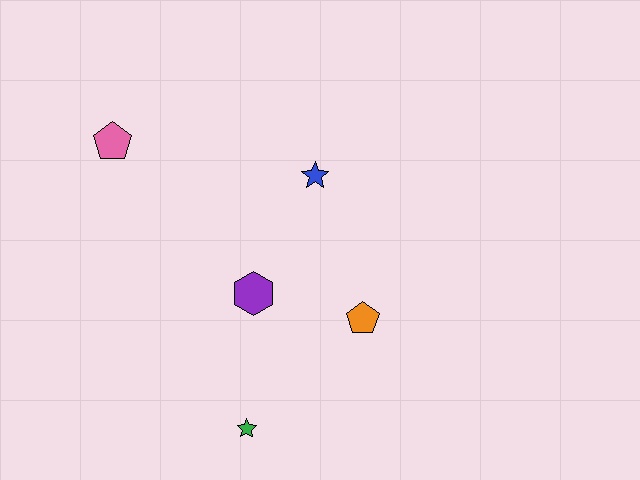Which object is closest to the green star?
The purple hexagon is closest to the green star.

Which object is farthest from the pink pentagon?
The green star is farthest from the pink pentagon.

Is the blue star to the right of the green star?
Yes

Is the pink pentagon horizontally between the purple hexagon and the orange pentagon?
No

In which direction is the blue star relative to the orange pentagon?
The blue star is above the orange pentagon.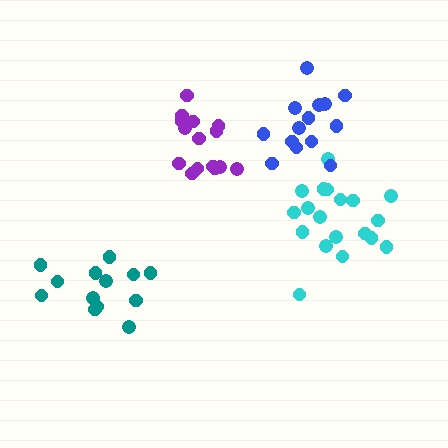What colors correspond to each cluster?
The clusters are colored: teal, cyan, purple, blue.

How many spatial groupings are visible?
There are 4 spatial groupings.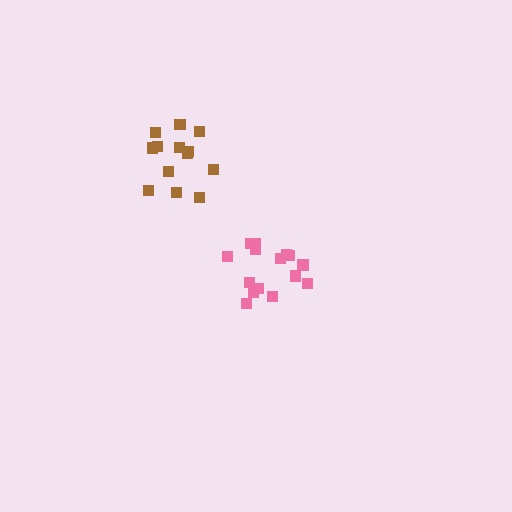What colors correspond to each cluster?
The clusters are colored: pink, brown.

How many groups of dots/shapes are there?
There are 2 groups.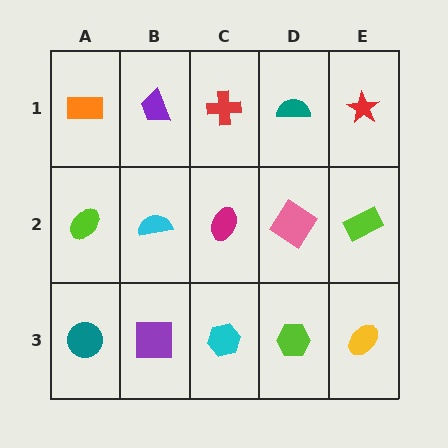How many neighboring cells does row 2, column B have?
4.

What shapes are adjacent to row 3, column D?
A pink diamond (row 2, column D), a cyan hexagon (row 3, column C), a yellow ellipse (row 3, column E).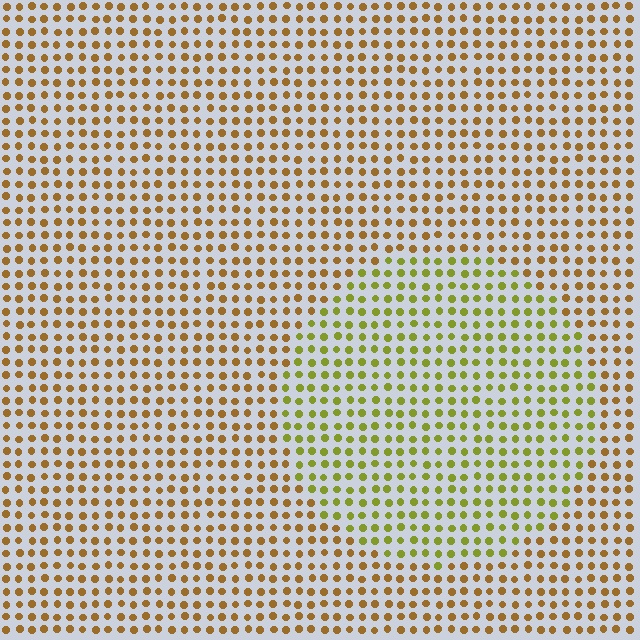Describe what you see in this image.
The image is filled with small brown elements in a uniform arrangement. A circle-shaped region is visible where the elements are tinted to a slightly different hue, forming a subtle color boundary.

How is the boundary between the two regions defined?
The boundary is defined purely by a slight shift in hue (about 37 degrees). Spacing, size, and orientation are identical on both sides.